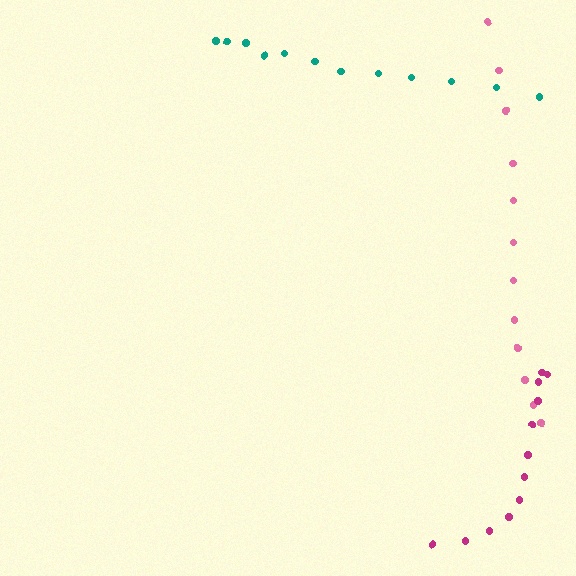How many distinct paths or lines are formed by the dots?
There are 3 distinct paths.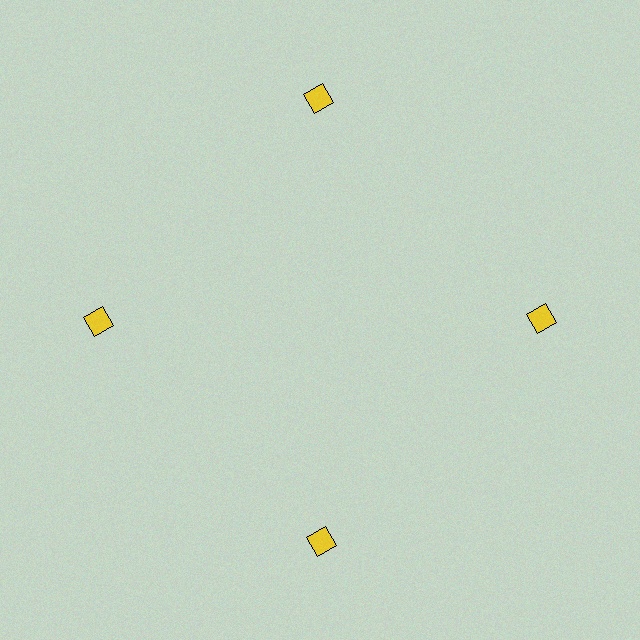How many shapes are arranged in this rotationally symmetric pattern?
There are 4 shapes, arranged in 4 groups of 1.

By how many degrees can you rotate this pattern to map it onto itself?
The pattern maps onto itself every 90 degrees of rotation.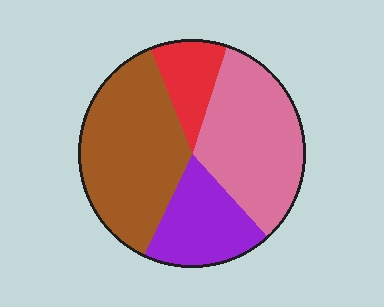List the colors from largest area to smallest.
From largest to smallest: brown, pink, purple, red.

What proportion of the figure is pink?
Pink covers about 35% of the figure.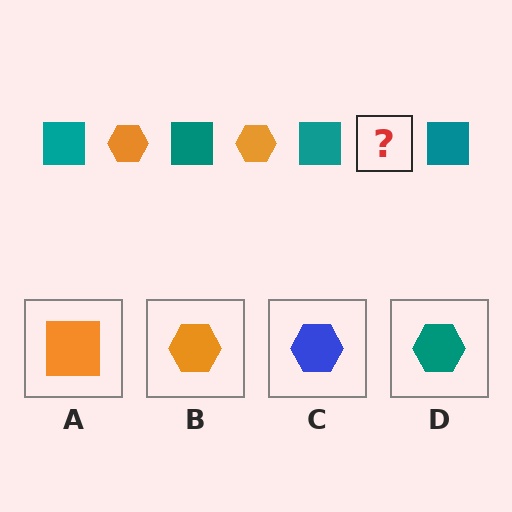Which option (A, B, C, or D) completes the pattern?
B.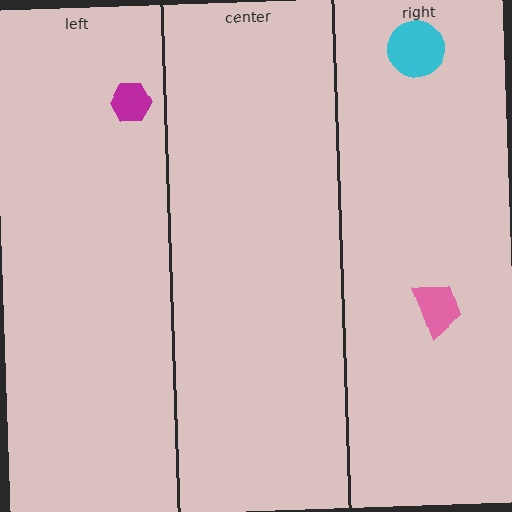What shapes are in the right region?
The cyan circle, the pink trapezoid.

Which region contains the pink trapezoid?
The right region.